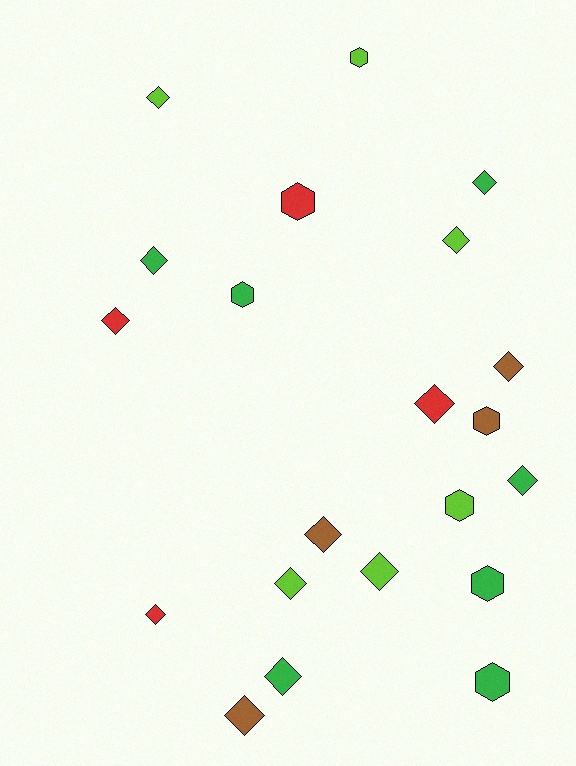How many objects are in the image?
There are 21 objects.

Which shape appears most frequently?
Diamond, with 14 objects.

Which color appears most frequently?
Green, with 7 objects.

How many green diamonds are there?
There are 4 green diamonds.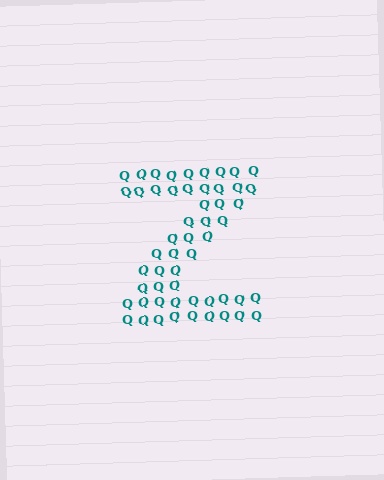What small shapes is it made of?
It is made of small letter Q's.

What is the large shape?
The large shape is the letter Z.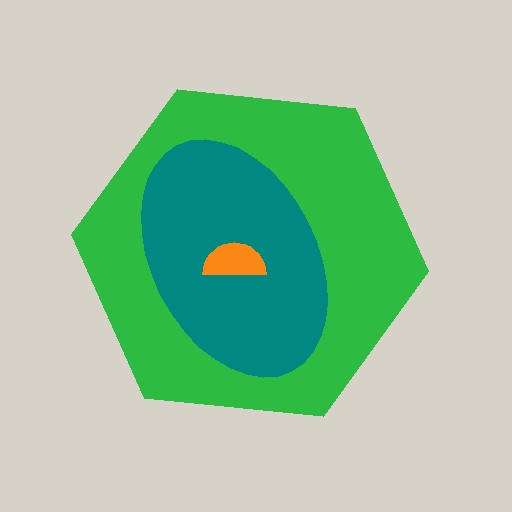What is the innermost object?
The orange semicircle.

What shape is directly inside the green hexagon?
The teal ellipse.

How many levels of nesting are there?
3.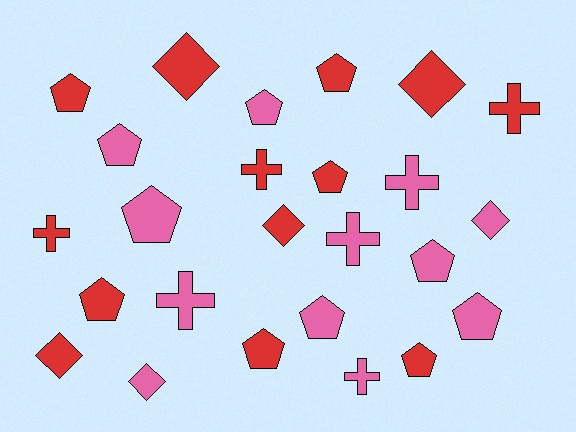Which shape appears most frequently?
Pentagon, with 12 objects.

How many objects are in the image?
There are 25 objects.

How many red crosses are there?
There are 3 red crosses.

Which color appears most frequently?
Red, with 13 objects.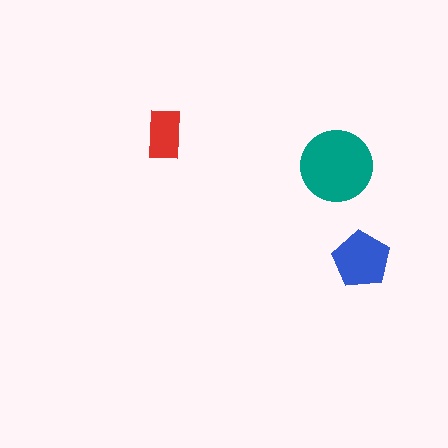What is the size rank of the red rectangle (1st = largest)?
3rd.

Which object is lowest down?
The blue pentagon is bottommost.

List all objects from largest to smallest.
The teal circle, the blue pentagon, the red rectangle.